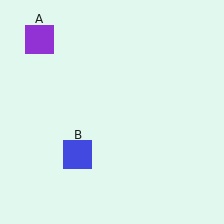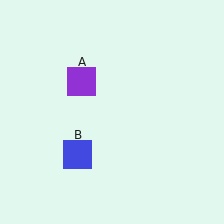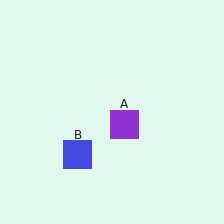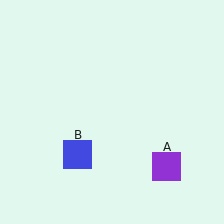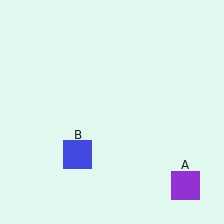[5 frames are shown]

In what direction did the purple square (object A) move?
The purple square (object A) moved down and to the right.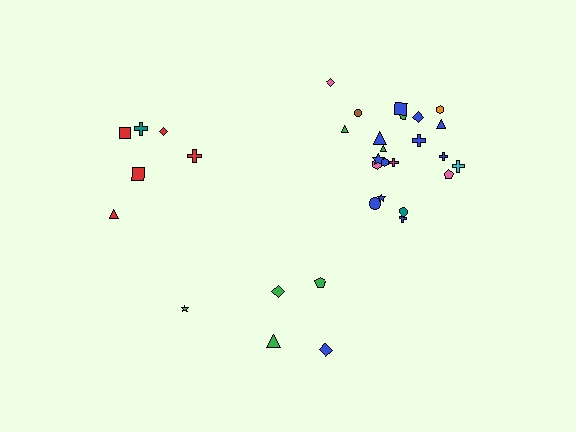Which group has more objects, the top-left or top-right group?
The top-right group.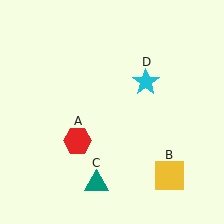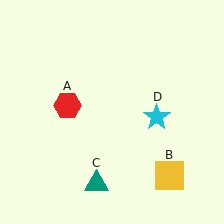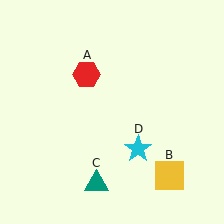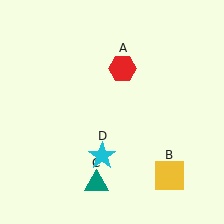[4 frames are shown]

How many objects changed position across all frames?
2 objects changed position: red hexagon (object A), cyan star (object D).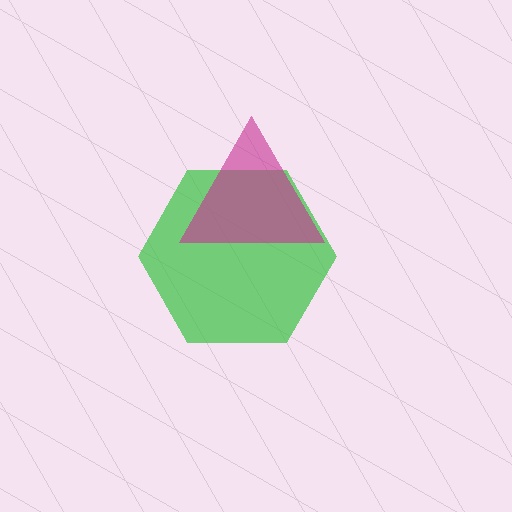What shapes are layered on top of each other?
The layered shapes are: a green hexagon, a magenta triangle.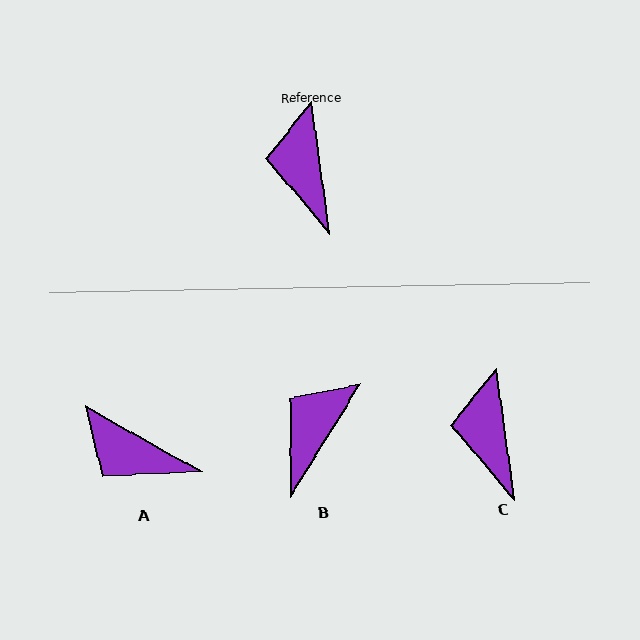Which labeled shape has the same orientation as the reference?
C.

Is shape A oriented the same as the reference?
No, it is off by about 53 degrees.